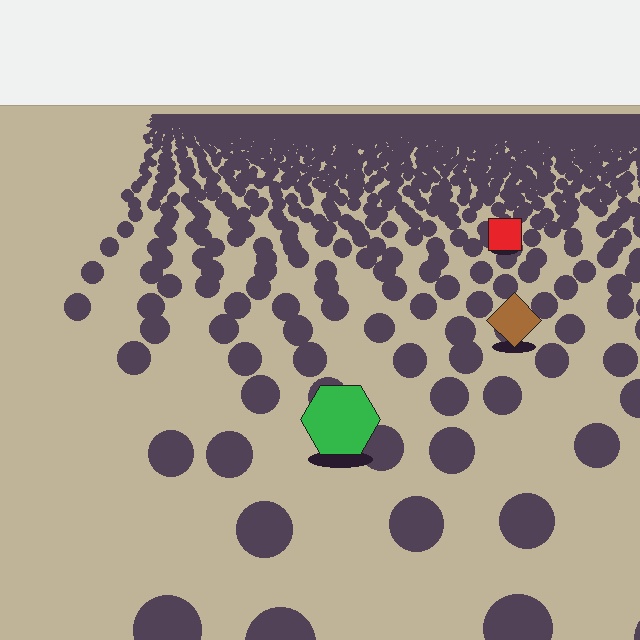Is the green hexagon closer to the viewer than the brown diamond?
Yes. The green hexagon is closer — you can tell from the texture gradient: the ground texture is coarser near it.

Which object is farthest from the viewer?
The red square is farthest from the viewer. It appears smaller and the ground texture around it is denser.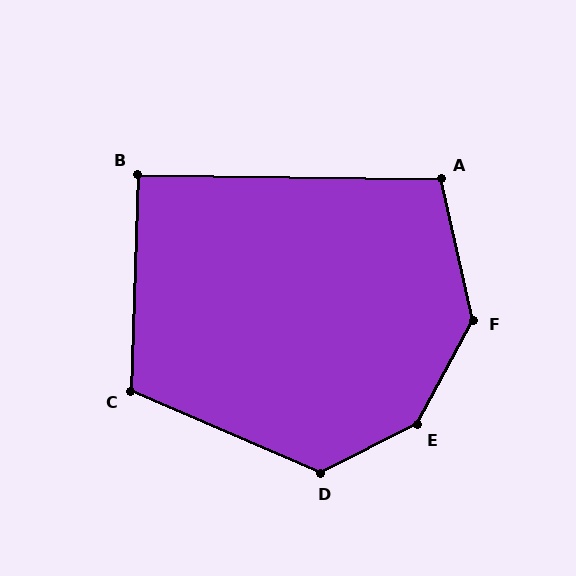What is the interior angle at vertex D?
Approximately 130 degrees (obtuse).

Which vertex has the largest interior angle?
E, at approximately 145 degrees.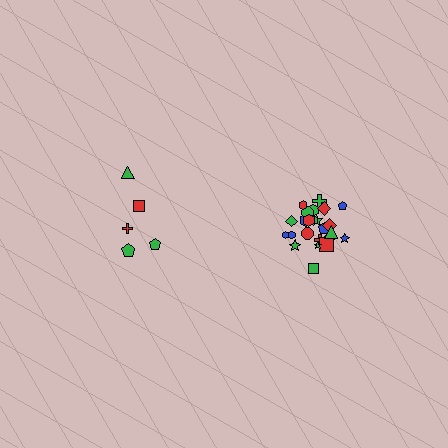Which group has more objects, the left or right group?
The right group.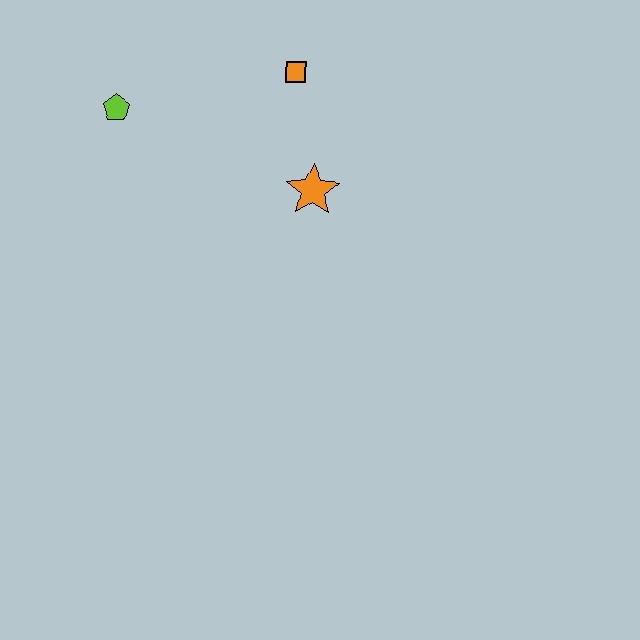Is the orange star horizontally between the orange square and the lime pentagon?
No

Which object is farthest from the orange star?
The lime pentagon is farthest from the orange star.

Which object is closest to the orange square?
The orange star is closest to the orange square.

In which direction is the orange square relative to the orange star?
The orange square is above the orange star.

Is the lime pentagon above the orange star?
Yes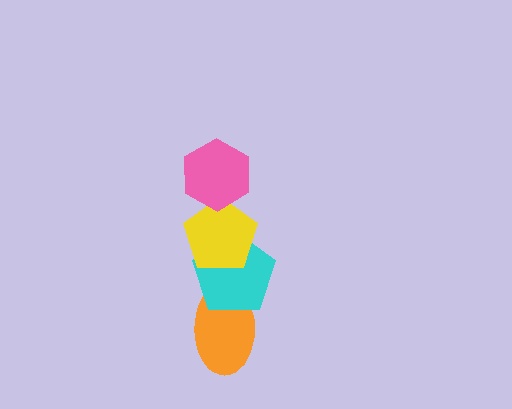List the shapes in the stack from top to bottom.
From top to bottom: the pink hexagon, the yellow pentagon, the cyan pentagon, the orange ellipse.